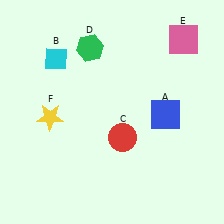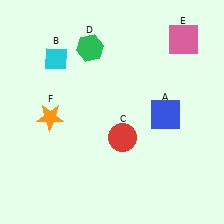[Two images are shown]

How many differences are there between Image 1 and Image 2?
There is 1 difference between the two images.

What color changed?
The star (F) changed from yellow in Image 1 to orange in Image 2.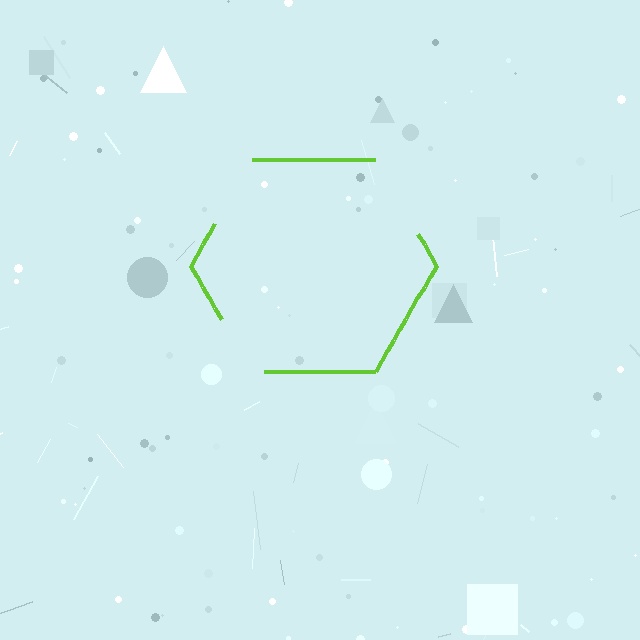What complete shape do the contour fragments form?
The contour fragments form a hexagon.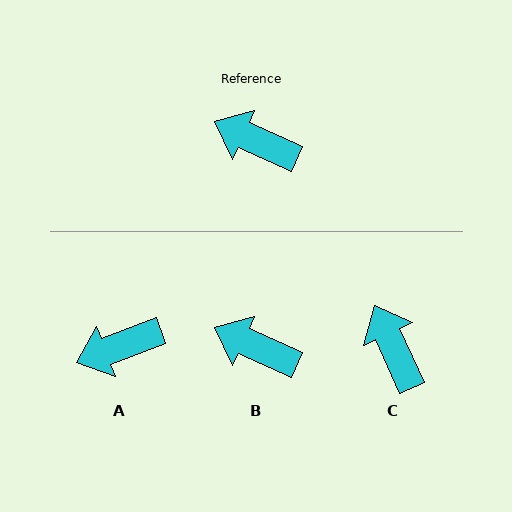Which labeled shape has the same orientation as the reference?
B.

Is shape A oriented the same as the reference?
No, it is off by about 45 degrees.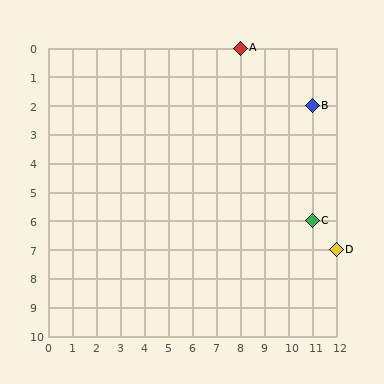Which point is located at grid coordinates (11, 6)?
Point C is at (11, 6).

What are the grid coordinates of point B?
Point B is at grid coordinates (11, 2).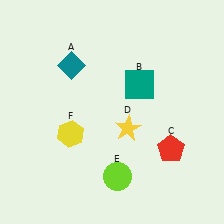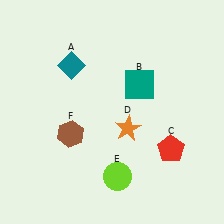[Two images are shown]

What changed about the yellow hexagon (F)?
In Image 1, F is yellow. In Image 2, it changed to brown.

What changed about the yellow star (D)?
In Image 1, D is yellow. In Image 2, it changed to orange.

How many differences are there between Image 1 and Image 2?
There are 2 differences between the two images.